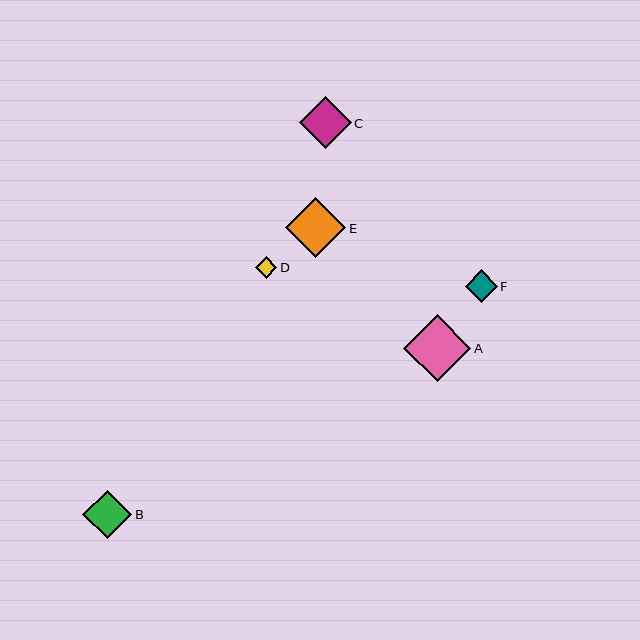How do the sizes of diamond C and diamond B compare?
Diamond C and diamond B are approximately the same size.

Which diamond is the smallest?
Diamond D is the smallest with a size of approximately 21 pixels.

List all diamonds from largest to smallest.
From largest to smallest: A, E, C, B, F, D.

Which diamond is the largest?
Diamond A is the largest with a size of approximately 67 pixels.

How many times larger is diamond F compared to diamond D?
Diamond F is approximately 1.5 times the size of diamond D.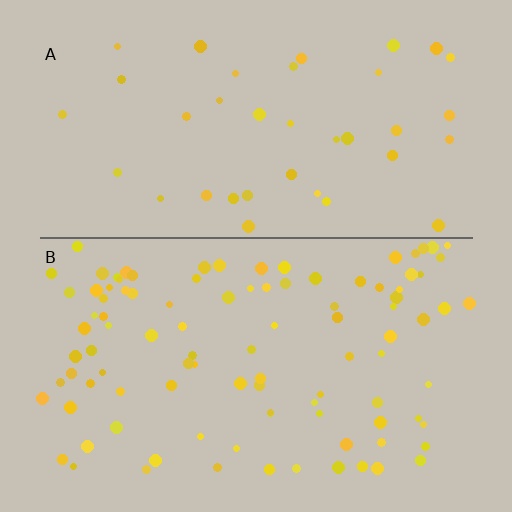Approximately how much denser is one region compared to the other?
Approximately 2.6× — region B over region A.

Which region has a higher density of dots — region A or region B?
B (the bottom).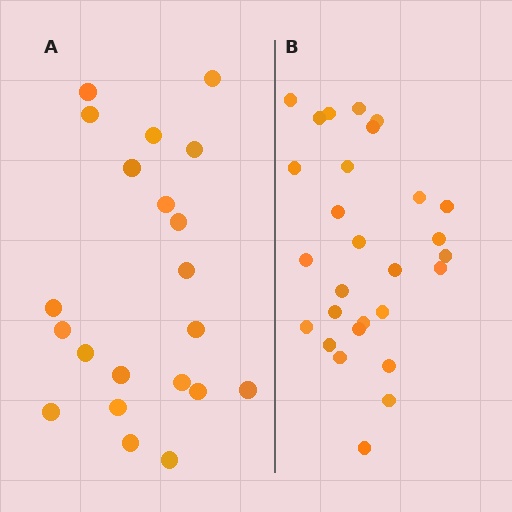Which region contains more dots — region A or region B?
Region B (the right region) has more dots.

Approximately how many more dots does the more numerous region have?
Region B has roughly 8 or so more dots than region A.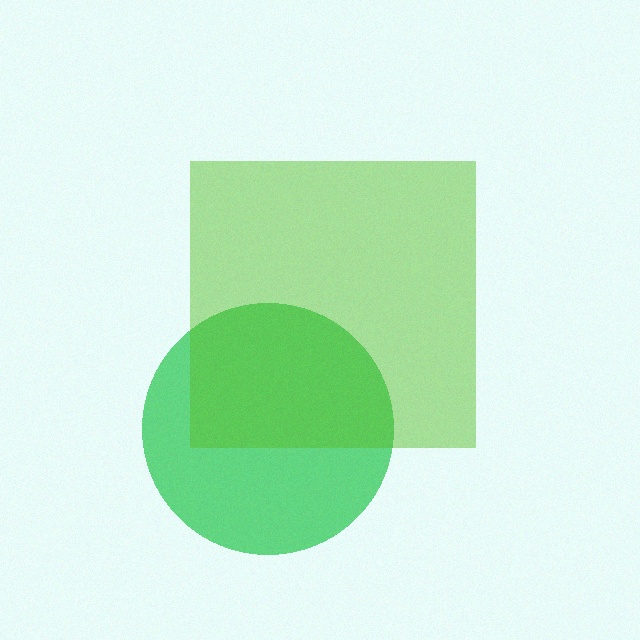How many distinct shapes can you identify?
There are 2 distinct shapes: a green circle, a lime square.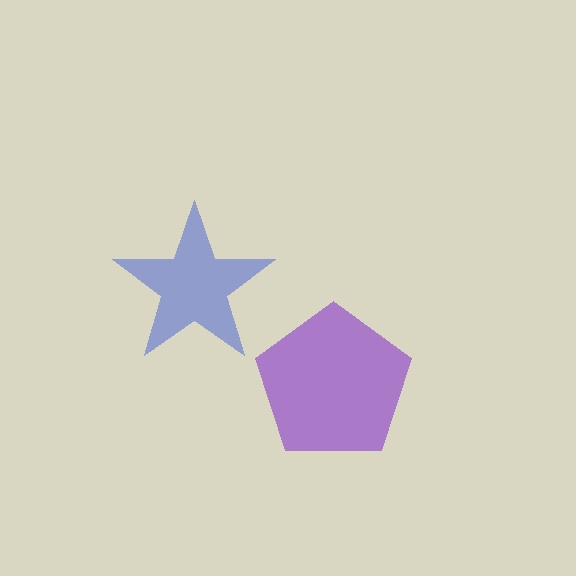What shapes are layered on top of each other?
The layered shapes are: a purple pentagon, a blue star.